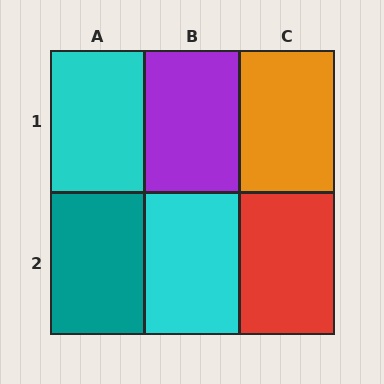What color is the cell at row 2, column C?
Red.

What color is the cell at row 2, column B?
Cyan.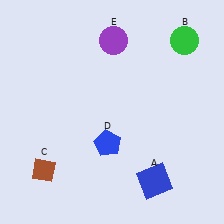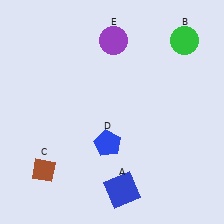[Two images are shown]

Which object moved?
The blue square (A) moved left.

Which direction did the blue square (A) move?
The blue square (A) moved left.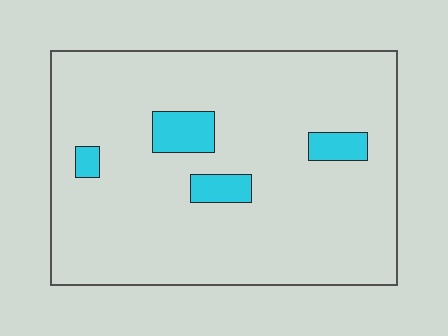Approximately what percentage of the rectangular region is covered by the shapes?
Approximately 10%.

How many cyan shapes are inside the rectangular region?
4.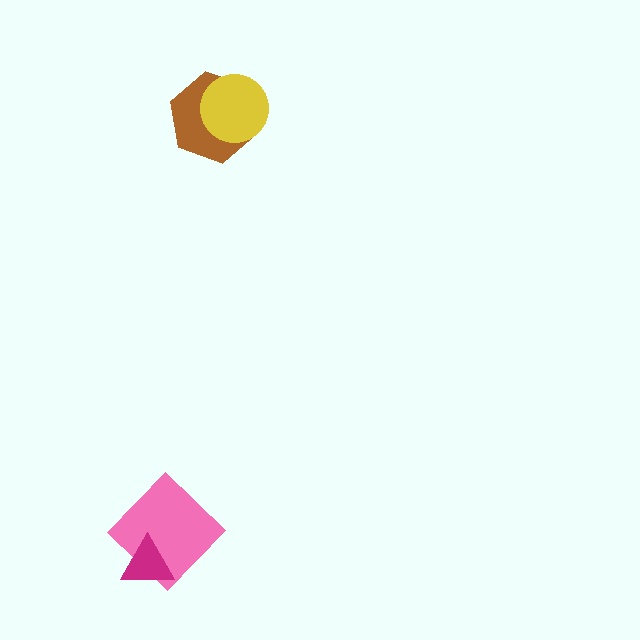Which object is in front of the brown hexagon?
The yellow circle is in front of the brown hexagon.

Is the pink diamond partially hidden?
Yes, it is partially covered by another shape.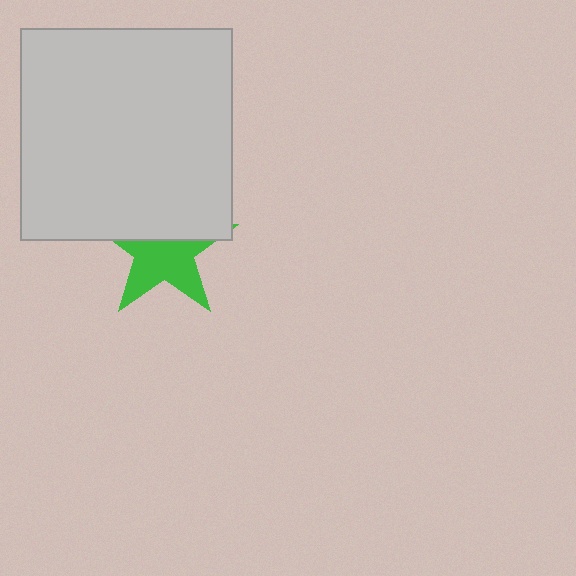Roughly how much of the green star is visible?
About half of it is visible (roughly 55%).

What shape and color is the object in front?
The object in front is a light gray square.